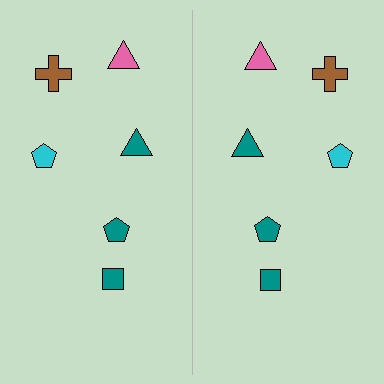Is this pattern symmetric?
Yes, this pattern has bilateral (reflection) symmetry.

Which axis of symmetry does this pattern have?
The pattern has a vertical axis of symmetry running through the center of the image.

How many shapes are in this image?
There are 12 shapes in this image.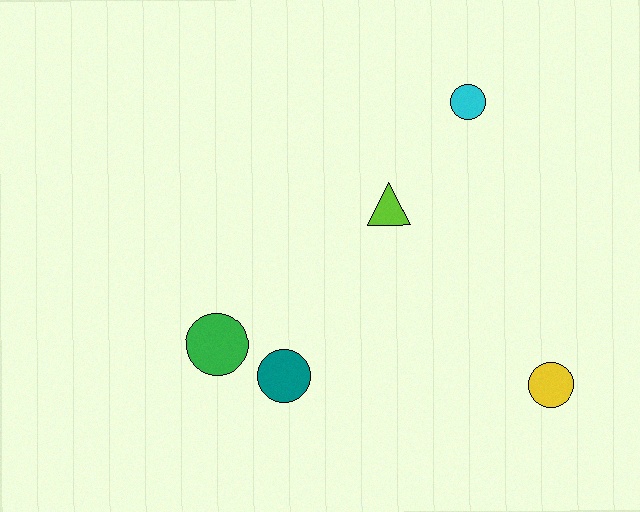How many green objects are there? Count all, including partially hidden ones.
There is 1 green object.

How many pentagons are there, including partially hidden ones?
There are no pentagons.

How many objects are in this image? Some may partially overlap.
There are 5 objects.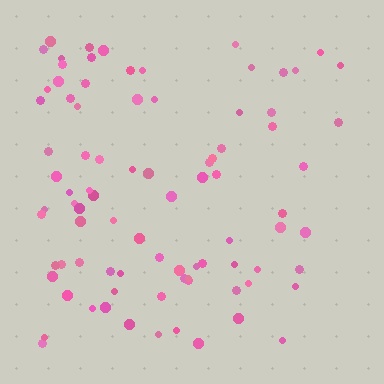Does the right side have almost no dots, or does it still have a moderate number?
Still a moderate number, just noticeably fewer than the left.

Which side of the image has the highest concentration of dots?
The left.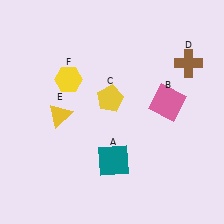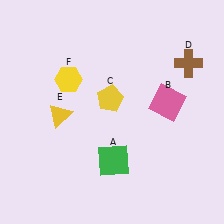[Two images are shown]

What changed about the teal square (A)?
In Image 1, A is teal. In Image 2, it changed to green.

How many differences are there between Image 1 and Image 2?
There is 1 difference between the two images.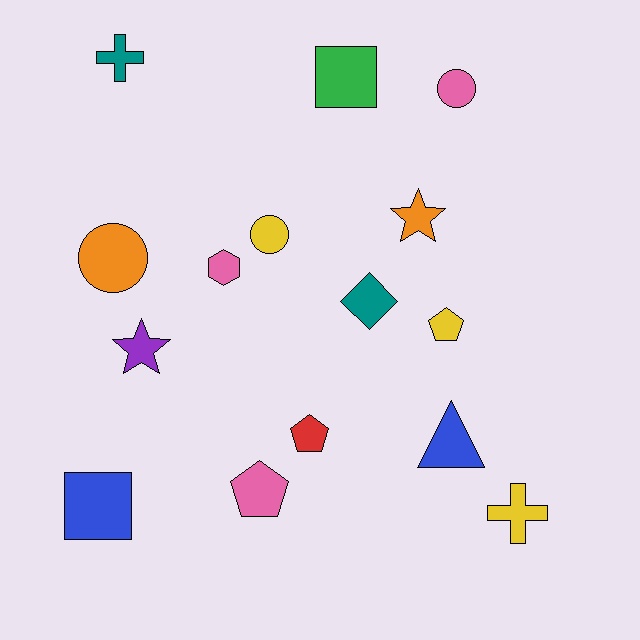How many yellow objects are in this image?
There are 3 yellow objects.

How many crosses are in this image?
There are 2 crosses.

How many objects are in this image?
There are 15 objects.